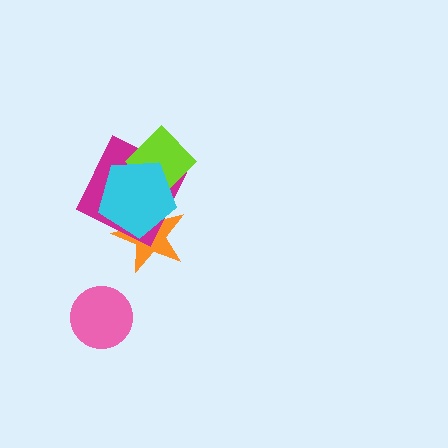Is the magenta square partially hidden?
Yes, it is partially covered by another shape.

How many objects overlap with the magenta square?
3 objects overlap with the magenta square.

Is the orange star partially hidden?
Yes, it is partially covered by another shape.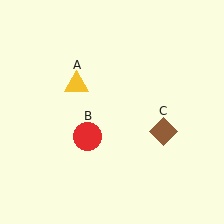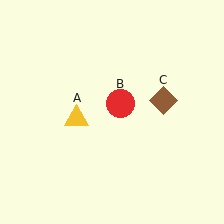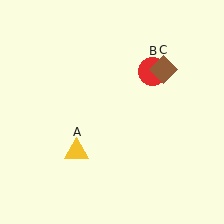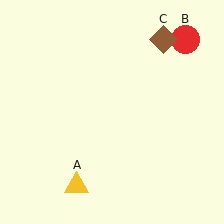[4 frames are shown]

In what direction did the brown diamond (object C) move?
The brown diamond (object C) moved up.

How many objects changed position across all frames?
3 objects changed position: yellow triangle (object A), red circle (object B), brown diamond (object C).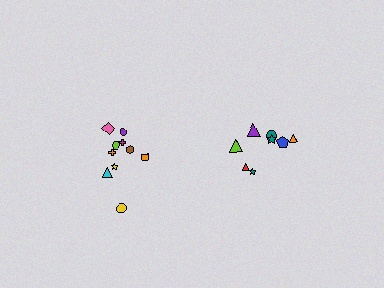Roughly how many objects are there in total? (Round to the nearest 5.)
Roughly 20 objects in total.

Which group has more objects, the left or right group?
The left group.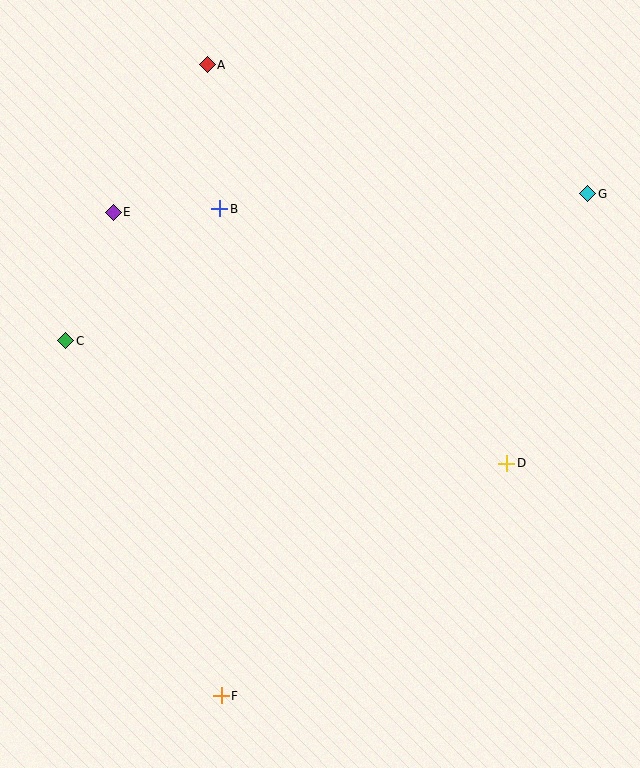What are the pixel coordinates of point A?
Point A is at (207, 65).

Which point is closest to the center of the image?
Point B at (220, 209) is closest to the center.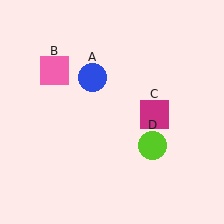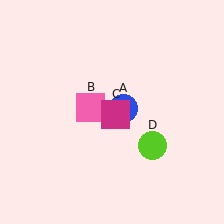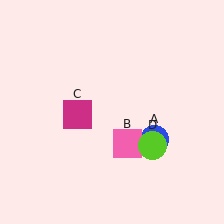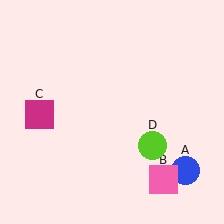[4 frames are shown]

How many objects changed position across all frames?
3 objects changed position: blue circle (object A), pink square (object B), magenta square (object C).